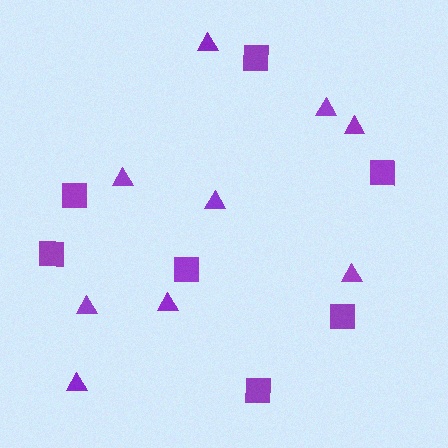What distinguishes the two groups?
There are 2 groups: one group of triangles (9) and one group of squares (7).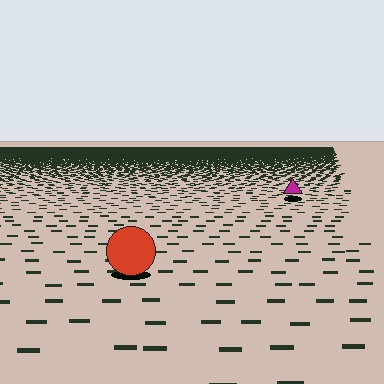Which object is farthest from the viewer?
The magenta triangle is farthest from the viewer. It appears smaller and the ground texture around it is denser.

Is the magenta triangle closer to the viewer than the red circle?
No. The red circle is closer — you can tell from the texture gradient: the ground texture is coarser near it.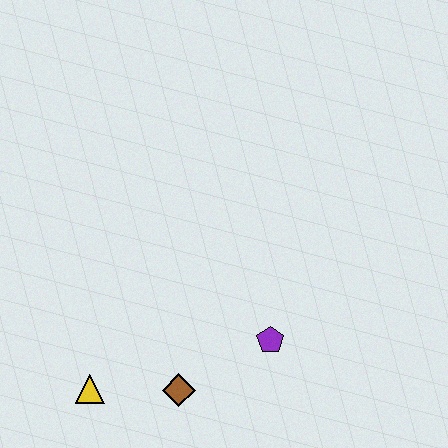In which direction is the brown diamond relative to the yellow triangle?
The brown diamond is to the right of the yellow triangle.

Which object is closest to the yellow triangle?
The brown diamond is closest to the yellow triangle.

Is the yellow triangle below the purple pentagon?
Yes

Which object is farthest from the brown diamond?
The purple pentagon is farthest from the brown diamond.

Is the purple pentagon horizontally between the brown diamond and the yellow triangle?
No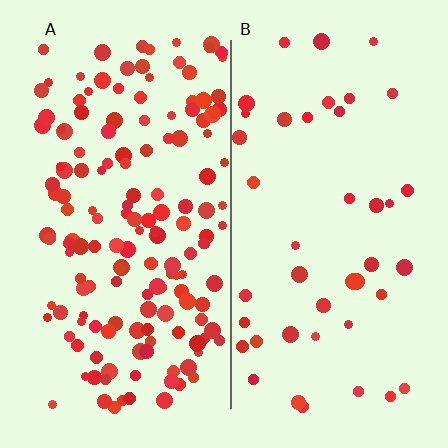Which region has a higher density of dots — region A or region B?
A (the left).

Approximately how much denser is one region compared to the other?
Approximately 3.6× — region A over region B.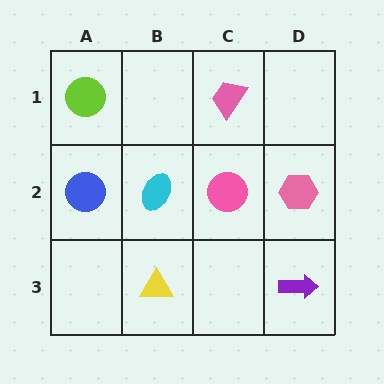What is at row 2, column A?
A blue circle.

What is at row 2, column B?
A cyan ellipse.